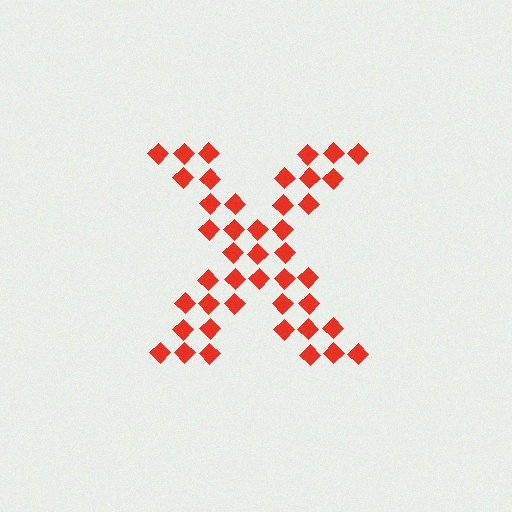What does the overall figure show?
The overall figure shows the letter X.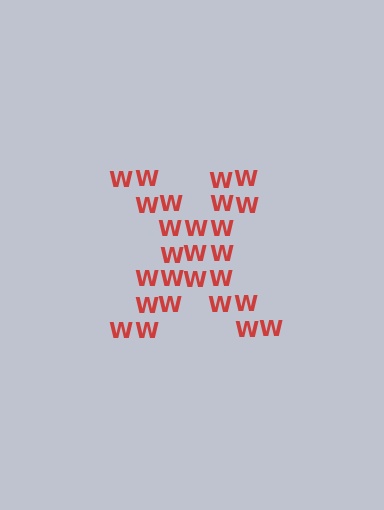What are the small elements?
The small elements are letter W's.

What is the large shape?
The large shape is the letter X.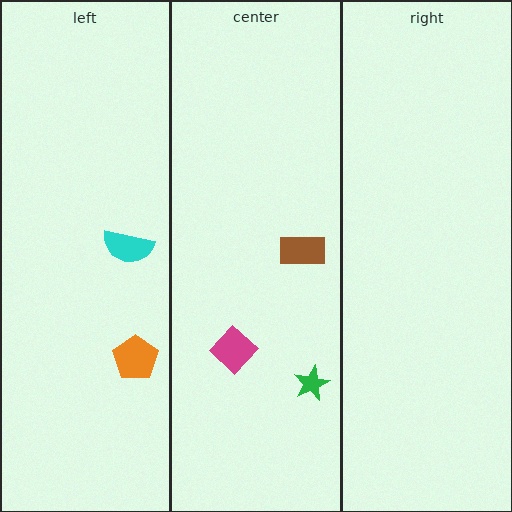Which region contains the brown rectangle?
The center region.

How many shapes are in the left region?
2.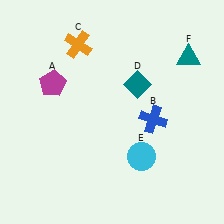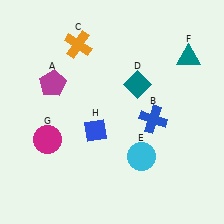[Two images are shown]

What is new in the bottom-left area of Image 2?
A blue diamond (H) was added in the bottom-left area of Image 2.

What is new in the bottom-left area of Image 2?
A magenta circle (G) was added in the bottom-left area of Image 2.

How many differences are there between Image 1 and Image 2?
There are 2 differences between the two images.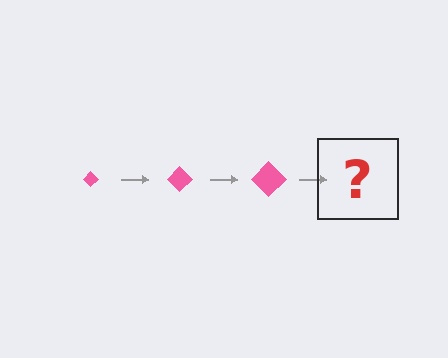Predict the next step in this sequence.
The next step is a pink diamond, larger than the previous one.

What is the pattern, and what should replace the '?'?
The pattern is that the diamond gets progressively larger each step. The '?' should be a pink diamond, larger than the previous one.